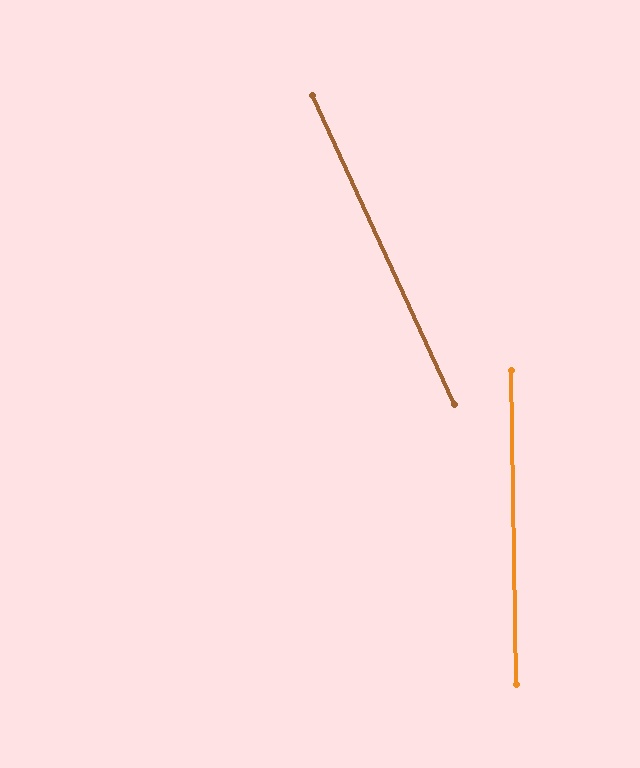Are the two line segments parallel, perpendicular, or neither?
Neither parallel nor perpendicular — they differ by about 24°.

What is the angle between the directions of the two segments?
Approximately 24 degrees.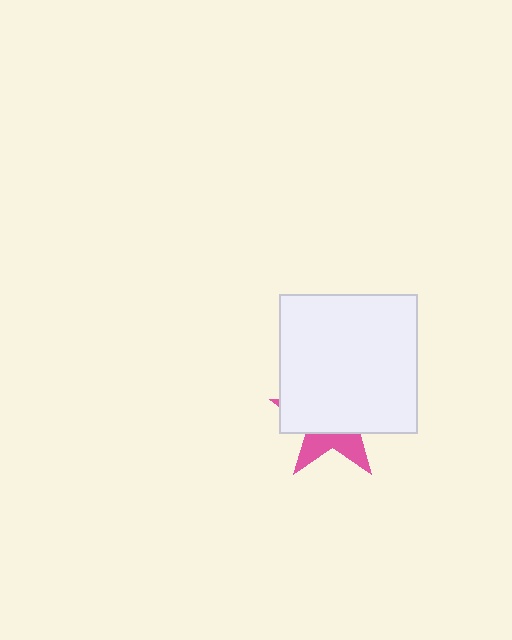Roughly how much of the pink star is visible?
A small part of it is visible (roughly 33%).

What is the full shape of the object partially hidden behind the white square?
The partially hidden object is a pink star.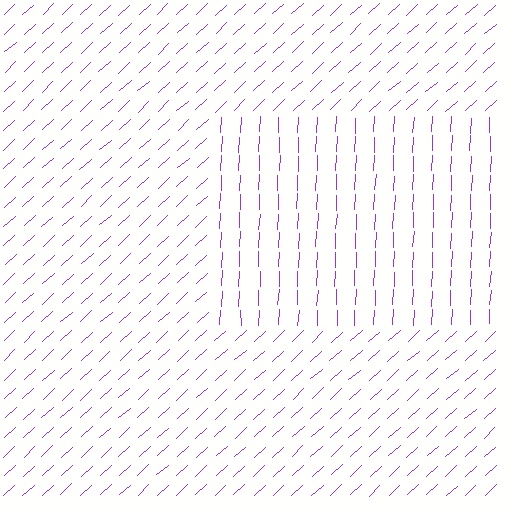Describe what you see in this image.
The image is filled with small purple line segments. A rectangle region in the image has lines oriented differently from the surrounding lines, creating a visible texture boundary.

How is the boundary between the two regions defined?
The boundary is defined purely by a change in line orientation (approximately 45 degrees difference). All lines are the same color and thickness.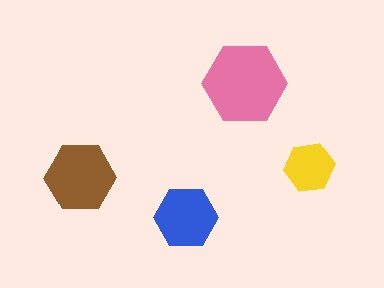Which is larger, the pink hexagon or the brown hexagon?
The pink one.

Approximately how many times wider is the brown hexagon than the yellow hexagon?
About 1.5 times wider.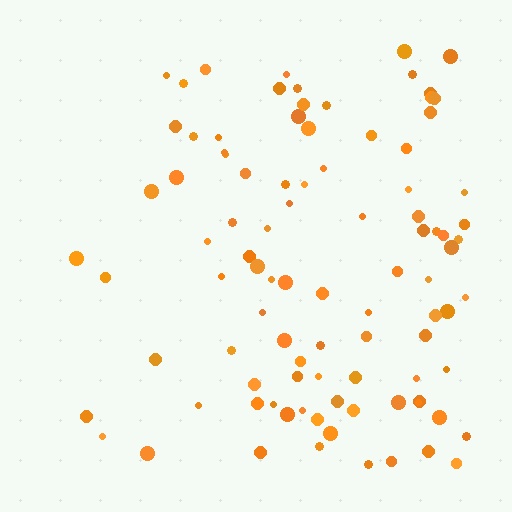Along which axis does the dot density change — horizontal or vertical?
Horizontal.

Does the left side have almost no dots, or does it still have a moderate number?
Still a moderate number, just noticeably fewer than the right.